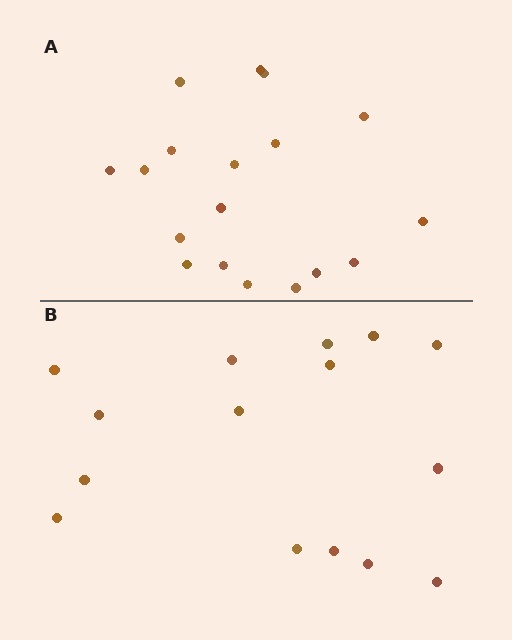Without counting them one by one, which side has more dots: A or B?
Region A (the top region) has more dots.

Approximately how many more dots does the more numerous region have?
Region A has just a few more — roughly 2 or 3 more dots than region B.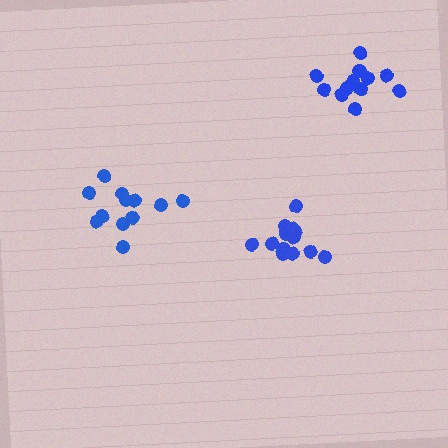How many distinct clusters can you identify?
There are 3 distinct clusters.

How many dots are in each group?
Group 1: 12 dots, Group 2: 14 dots, Group 3: 12 dots (38 total).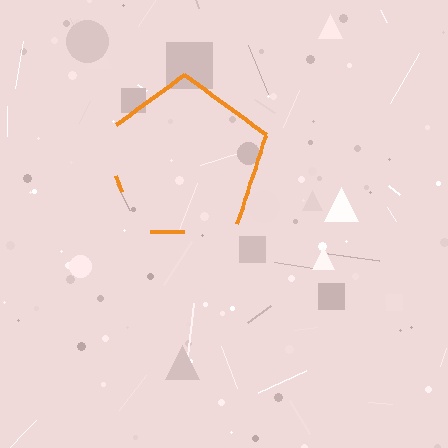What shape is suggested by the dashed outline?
The dashed outline suggests a pentagon.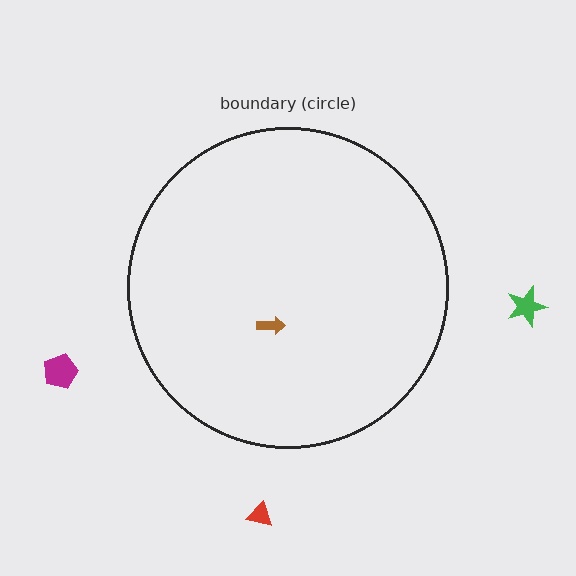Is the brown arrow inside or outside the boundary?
Inside.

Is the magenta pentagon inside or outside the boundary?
Outside.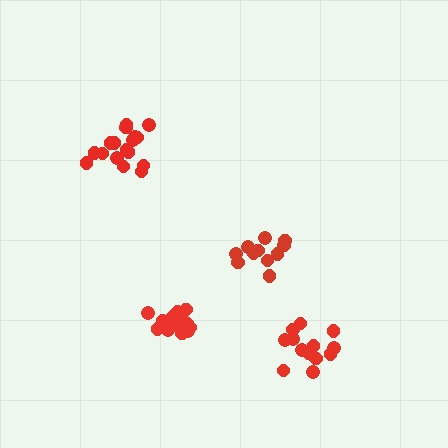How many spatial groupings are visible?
There are 4 spatial groupings.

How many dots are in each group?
Group 1: 18 dots, Group 2: 13 dots, Group 3: 17 dots, Group 4: 12 dots (60 total).